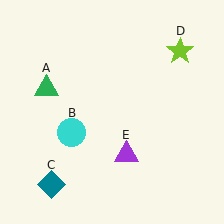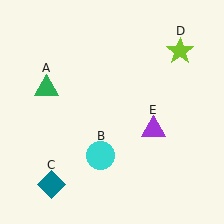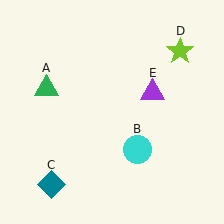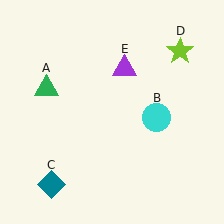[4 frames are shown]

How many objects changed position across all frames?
2 objects changed position: cyan circle (object B), purple triangle (object E).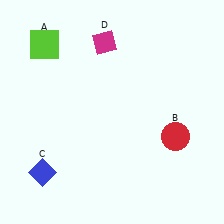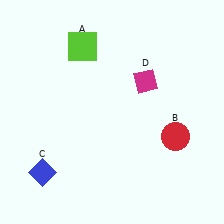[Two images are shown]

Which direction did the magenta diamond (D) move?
The magenta diamond (D) moved right.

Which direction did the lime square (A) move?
The lime square (A) moved right.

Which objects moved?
The objects that moved are: the lime square (A), the magenta diamond (D).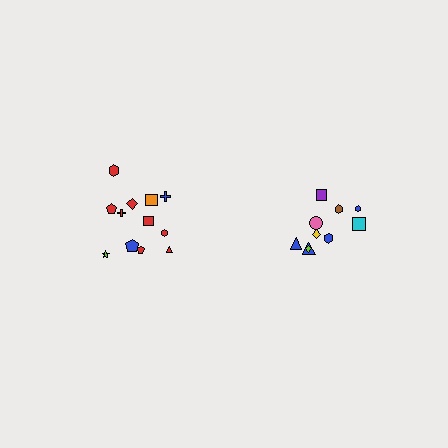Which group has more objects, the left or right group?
The left group.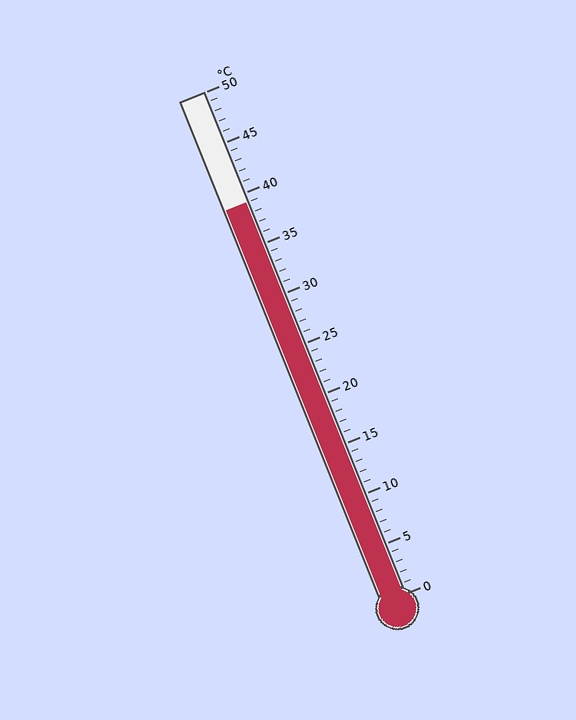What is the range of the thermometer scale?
The thermometer scale ranges from 0°C to 50°C.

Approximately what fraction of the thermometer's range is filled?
The thermometer is filled to approximately 80% of its range.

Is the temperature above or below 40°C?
The temperature is below 40°C.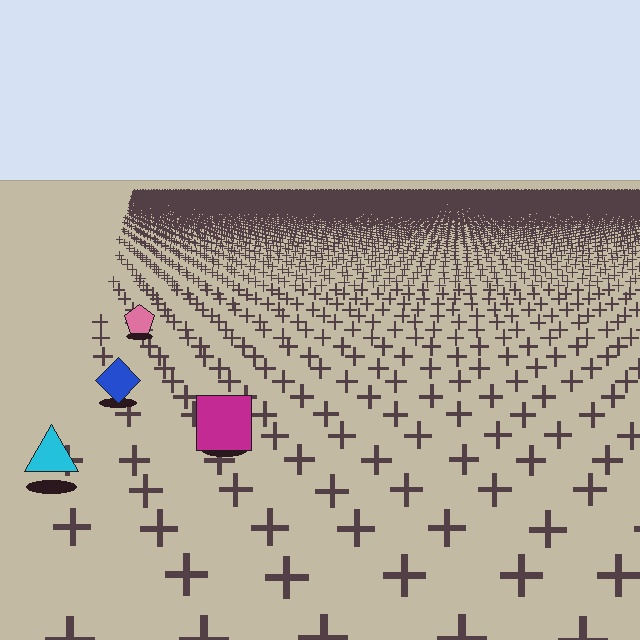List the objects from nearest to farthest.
From nearest to farthest: the cyan triangle, the magenta square, the blue diamond, the pink pentagon.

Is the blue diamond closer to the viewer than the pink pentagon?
Yes. The blue diamond is closer — you can tell from the texture gradient: the ground texture is coarser near it.